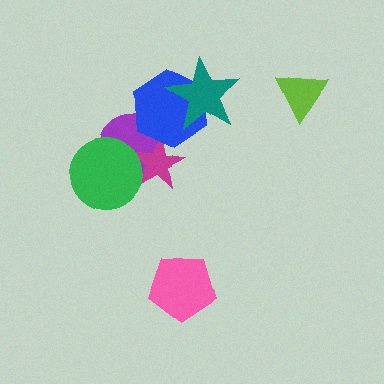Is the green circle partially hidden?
No, no other shape covers it.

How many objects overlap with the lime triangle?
0 objects overlap with the lime triangle.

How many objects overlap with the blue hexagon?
3 objects overlap with the blue hexagon.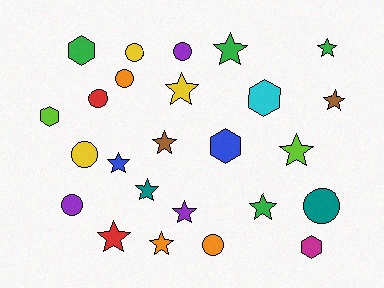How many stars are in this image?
There are 12 stars.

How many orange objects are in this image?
There are 3 orange objects.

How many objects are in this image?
There are 25 objects.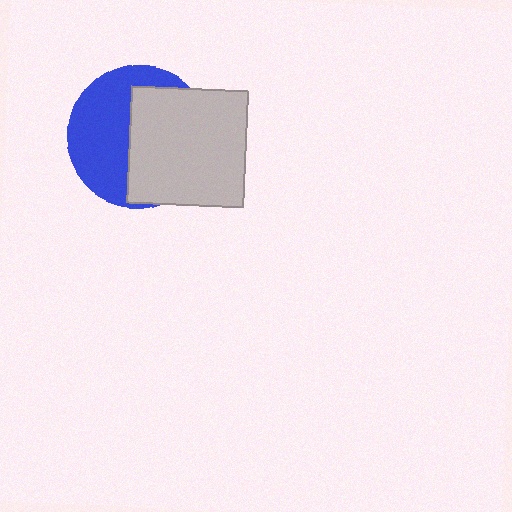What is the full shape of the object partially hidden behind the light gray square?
The partially hidden object is a blue circle.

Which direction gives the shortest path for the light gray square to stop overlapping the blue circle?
Moving right gives the shortest separation.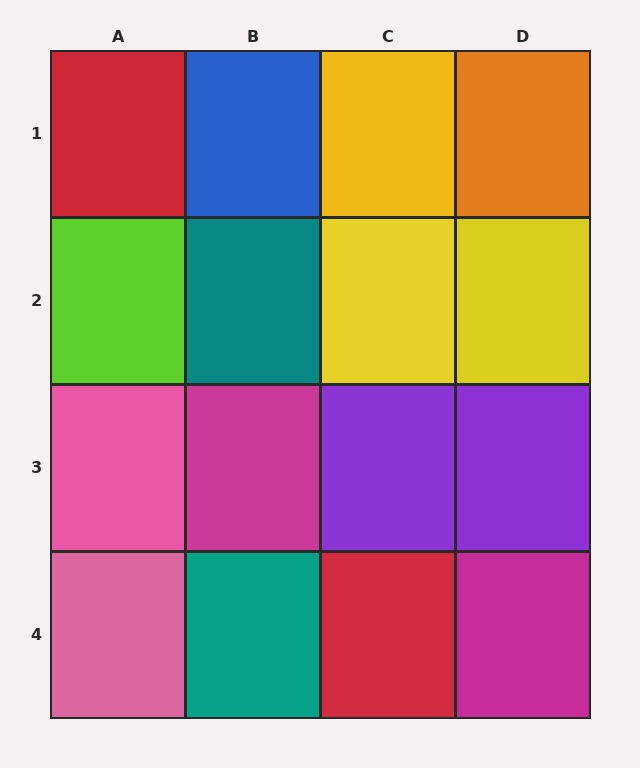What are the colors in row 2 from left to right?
Lime, teal, yellow, yellow.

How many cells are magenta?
2 cells are magenta.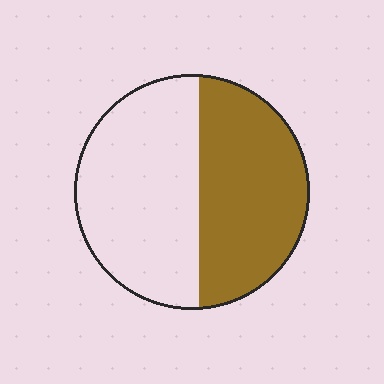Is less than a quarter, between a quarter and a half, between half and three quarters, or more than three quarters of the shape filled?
Between a quarter and a half.